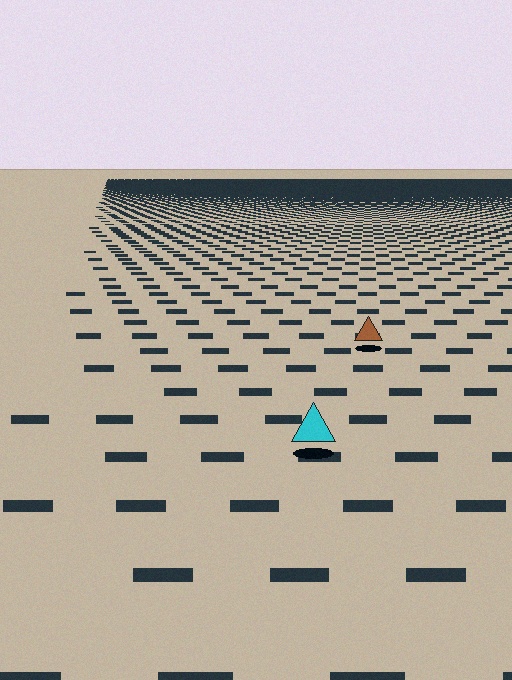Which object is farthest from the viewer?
The brown triangle is farthest from the viewer. It appears smaller and the ground texture around it is denser.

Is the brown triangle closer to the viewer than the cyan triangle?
No. The cyan triangle is closer — you can tell from the texture gradient: the ground texture is coarser near it.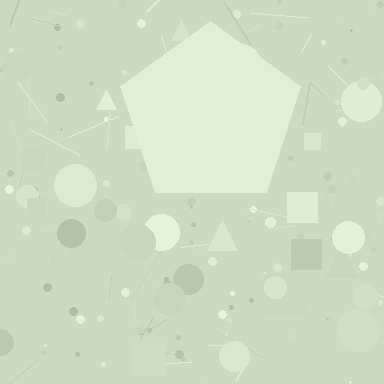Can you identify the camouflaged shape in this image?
The camouflaged shape is a pentagon.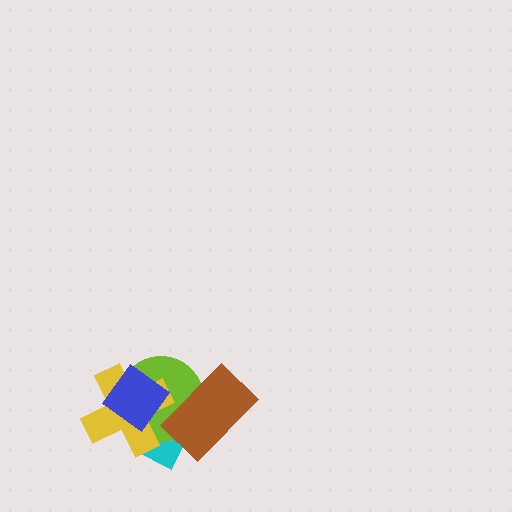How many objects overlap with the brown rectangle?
2 objects overlap with the brown rectangle.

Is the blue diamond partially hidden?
No, no other shape covers it.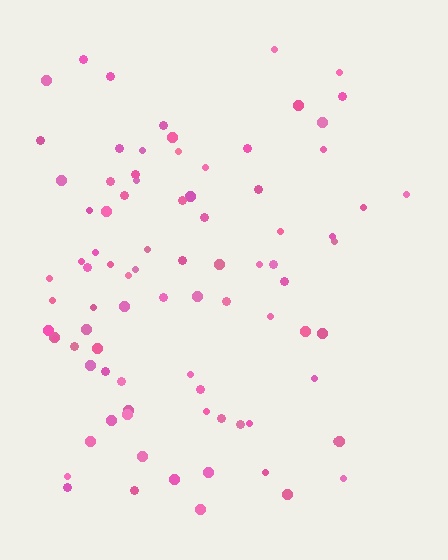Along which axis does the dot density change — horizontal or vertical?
Horizontal.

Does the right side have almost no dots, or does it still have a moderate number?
Still a moderate number, just noticeably fewer than the left.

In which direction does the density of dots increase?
From right to left, with the left side densest.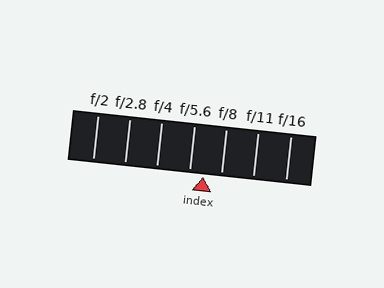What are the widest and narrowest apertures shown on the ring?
The widest aperture shown is f/2 and the narrowest is f/16.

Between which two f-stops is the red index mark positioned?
The index mark is between f/5.6 and f/8.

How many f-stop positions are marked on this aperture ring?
There are 7 f-stop positions marked.